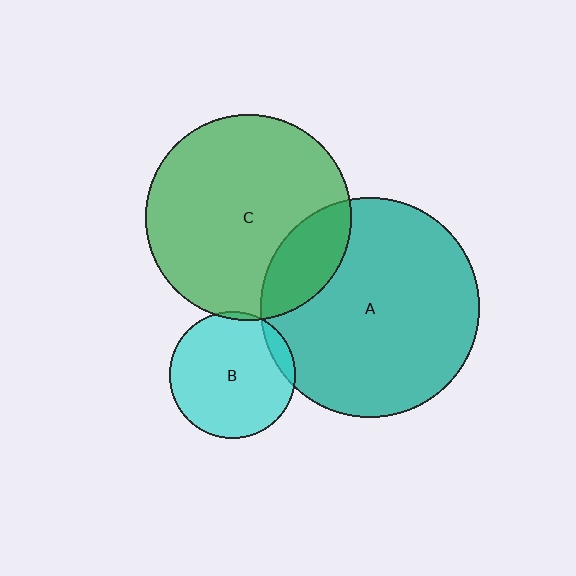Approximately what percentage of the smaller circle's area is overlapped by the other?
Approximately 10%.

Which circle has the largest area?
Circle A (teal).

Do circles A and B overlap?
Yes.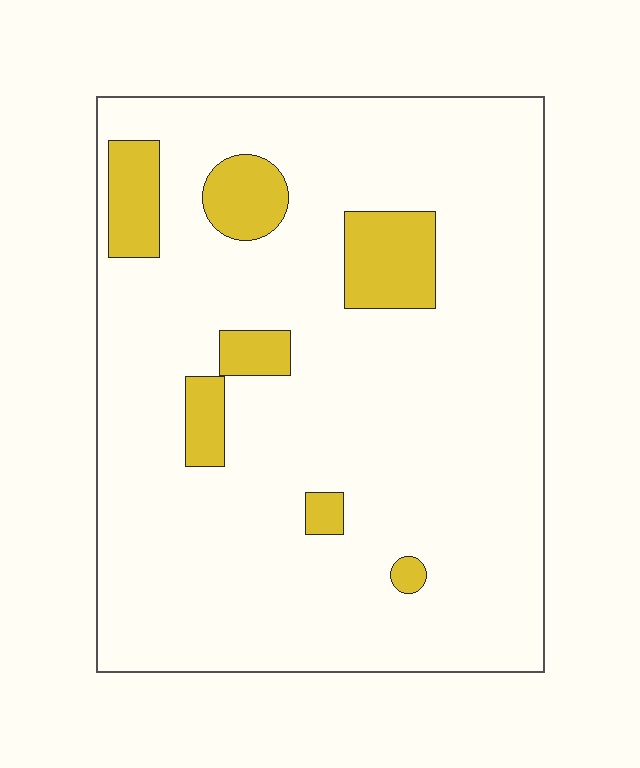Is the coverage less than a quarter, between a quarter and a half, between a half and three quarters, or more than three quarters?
Less than a quarter.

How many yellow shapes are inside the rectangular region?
7.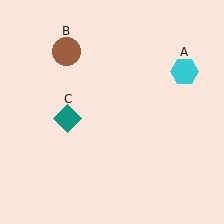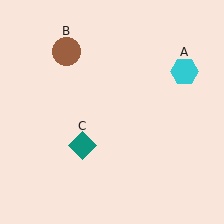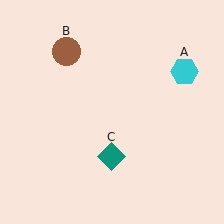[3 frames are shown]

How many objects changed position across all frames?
1 object changed position: teal diamond (object C).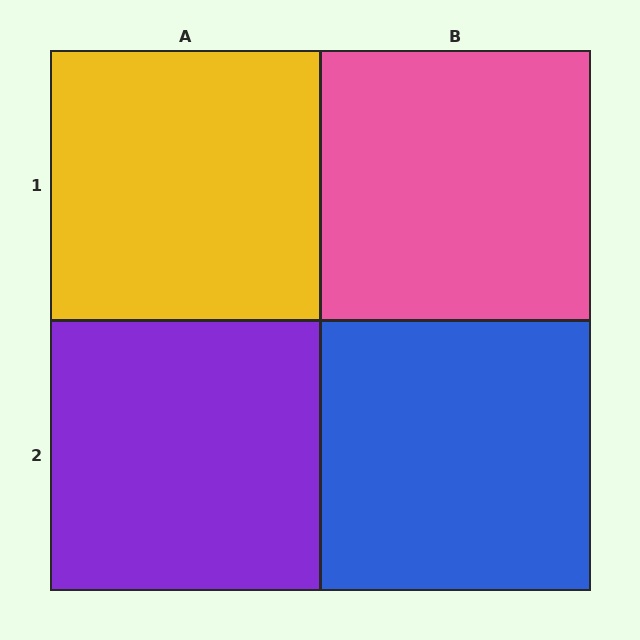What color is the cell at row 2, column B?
Blue.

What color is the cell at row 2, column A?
Purple.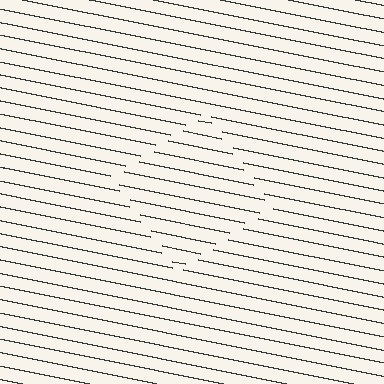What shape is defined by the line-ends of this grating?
An illusory square. The interior of the shape contains the same grating, shifted by half a period — the contour is defined by the phase discontinuity where line-ends from the inner and outer gratings abut.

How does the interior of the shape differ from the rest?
The interior of the shape contains the same grating, shifted by half a period — the contour is defined by the phase discontinuity where line-ends from the inner and outer gratings abut.